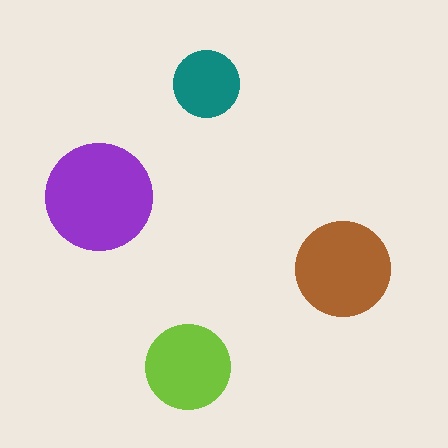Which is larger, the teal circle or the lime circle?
The lime one.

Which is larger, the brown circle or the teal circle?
The brown one.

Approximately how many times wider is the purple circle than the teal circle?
About 1.5 times wider.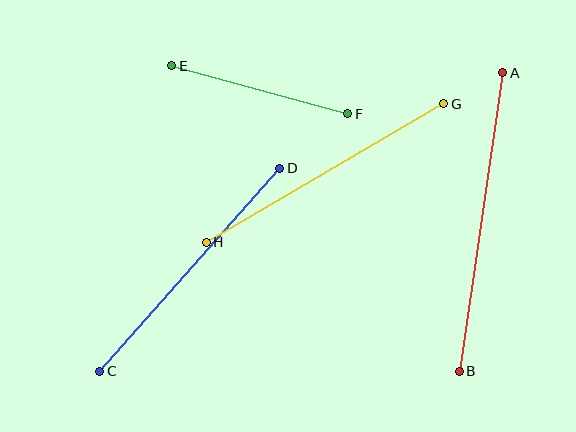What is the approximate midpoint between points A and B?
The midpoint is at approximately (481, 222) pixels.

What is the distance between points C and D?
The distance is approximately 271 pixels.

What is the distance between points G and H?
The distance is approximately 275 pixels.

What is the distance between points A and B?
The distance is approximately 301 pixels.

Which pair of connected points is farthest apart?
Points A and B are farthest apart.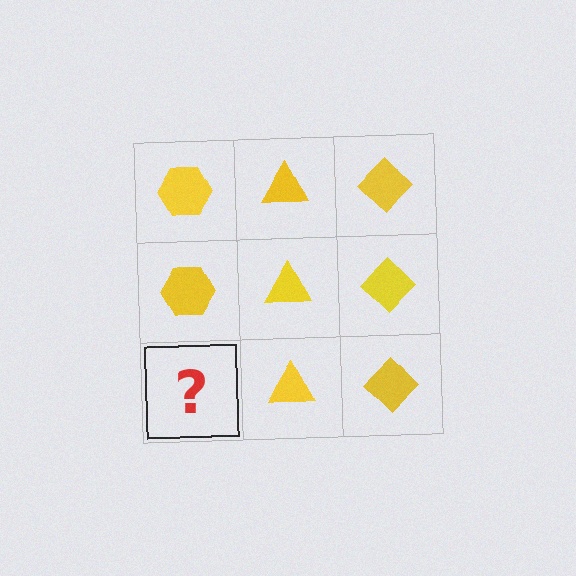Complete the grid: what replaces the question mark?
The question mark should be replaced with a yellow hexagon.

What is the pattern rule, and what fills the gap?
The rule is that each column has a consistent shape. The gap should be filled with a yellow hexagon.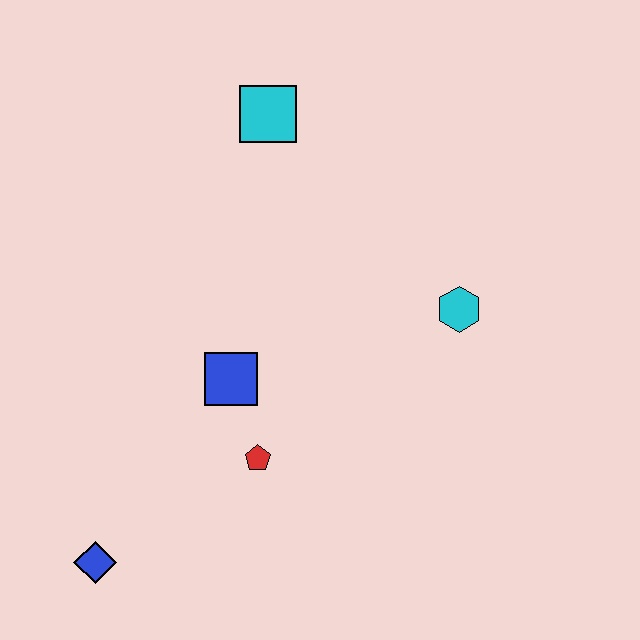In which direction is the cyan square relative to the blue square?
The cyan square is above the blue square.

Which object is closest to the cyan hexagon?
The blue square is closest to the cyan hexagon.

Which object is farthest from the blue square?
The cyan square is farthest from the blue square.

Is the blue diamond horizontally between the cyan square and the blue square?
No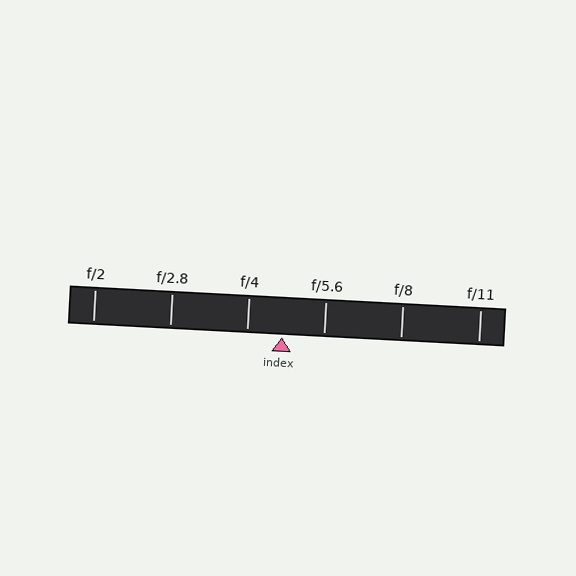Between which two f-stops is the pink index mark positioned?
The index mark is between f/4 and f/5.6.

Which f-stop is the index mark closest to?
The index mark is closest to f/4.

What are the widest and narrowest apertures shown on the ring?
The widest aperture shown is f/2 and the narrowest is f/11.